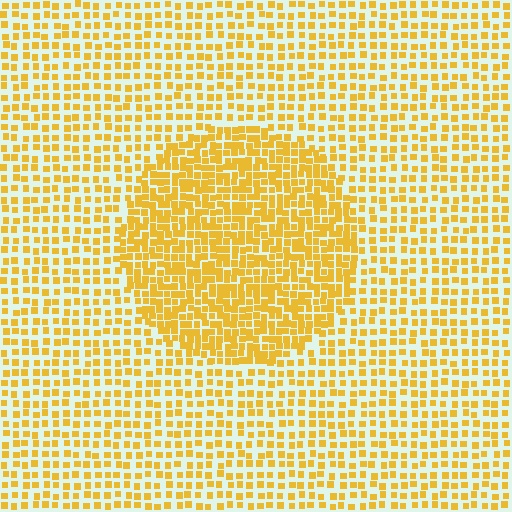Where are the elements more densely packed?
The elements are more densely packed inside the circle boundary.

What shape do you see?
I see a circle.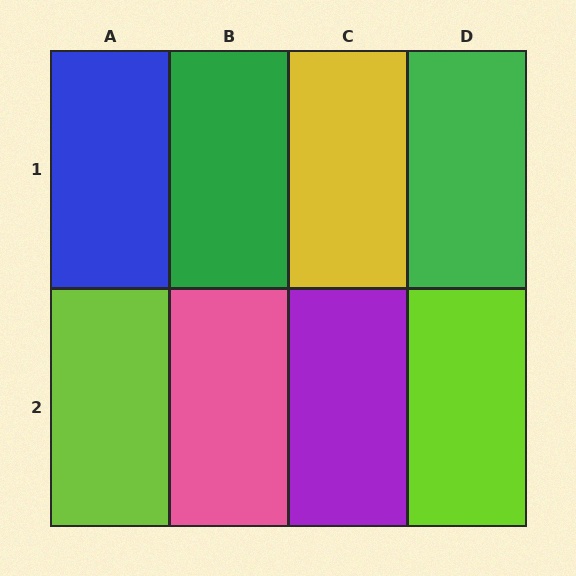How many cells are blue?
1 cell is blue.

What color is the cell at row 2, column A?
Lime.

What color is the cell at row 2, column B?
Pink.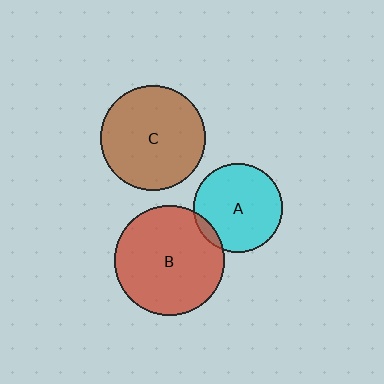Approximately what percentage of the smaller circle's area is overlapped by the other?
Approximately 5%.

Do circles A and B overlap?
Yes.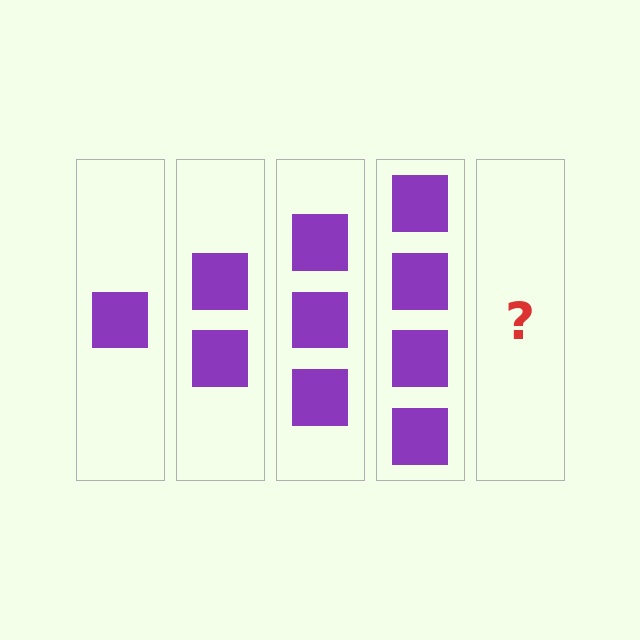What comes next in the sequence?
The next element should be 5 squares.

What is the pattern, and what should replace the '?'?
The pattern is that each step adds one more square. The '?' should be 5 squares.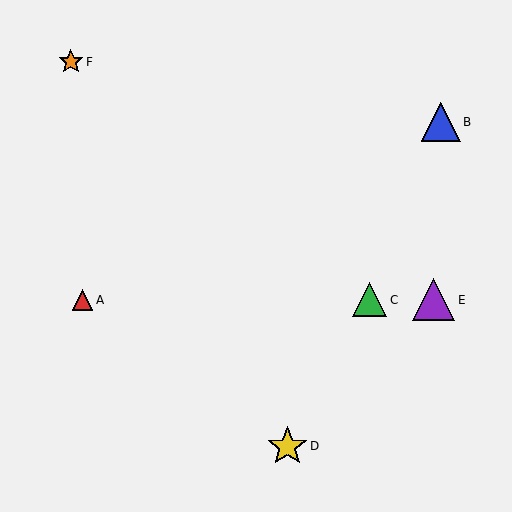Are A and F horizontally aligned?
No, A is at y≈300 and F is at y≈62.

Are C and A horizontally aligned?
Yes, both are at y≈300.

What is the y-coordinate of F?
Object F is at y≈62.